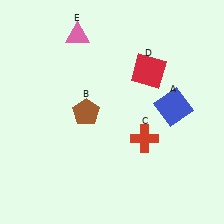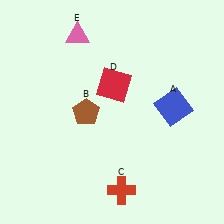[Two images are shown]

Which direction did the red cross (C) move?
The red cross (C) moved down.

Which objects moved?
The objects that moved are: the red cross (C), the red square (D).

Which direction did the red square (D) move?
The red square (D) moved left.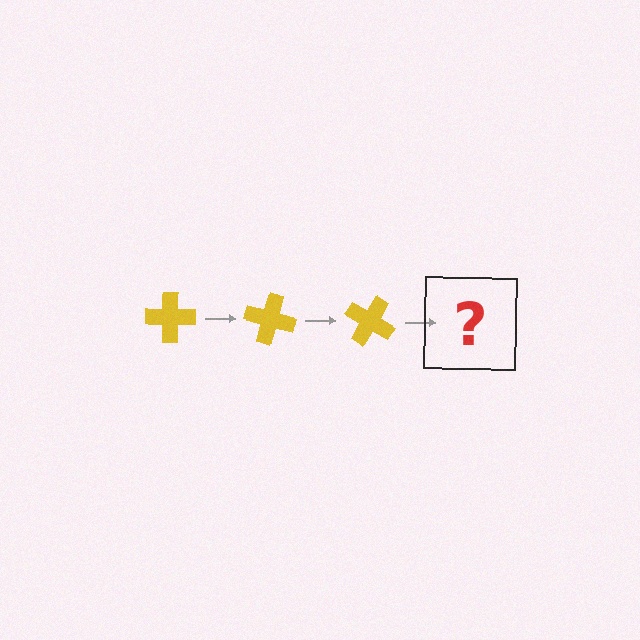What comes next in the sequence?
The next element should be a yellow cross rotated 45 degrees.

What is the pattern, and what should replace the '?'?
The pattern is that the cross rotates 15 degrees each step. The '?' should be a yellow cross rotated 45 degrees.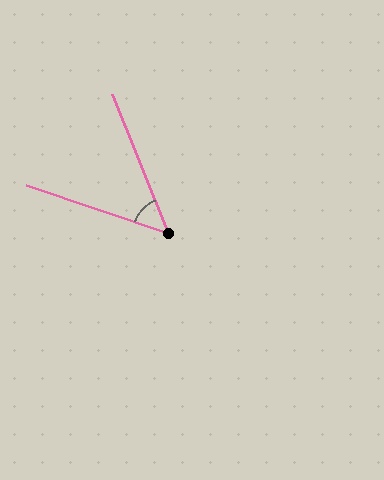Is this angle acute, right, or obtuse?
It is acute.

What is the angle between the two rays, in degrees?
Approximately 49 degrees.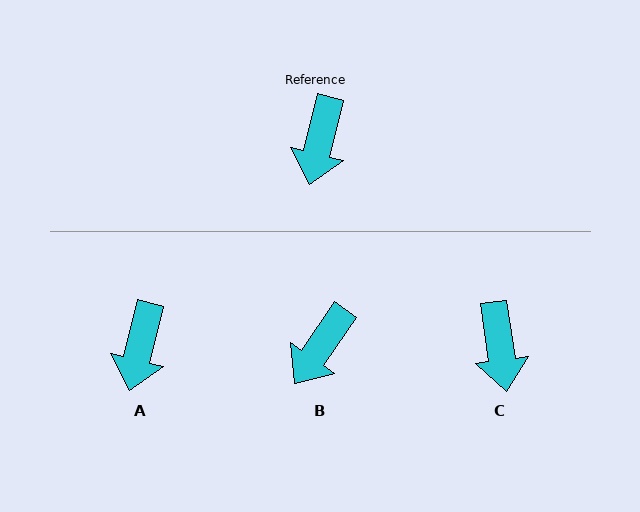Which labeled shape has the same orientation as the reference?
A.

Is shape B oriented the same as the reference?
No, it is off by about 21 degrees.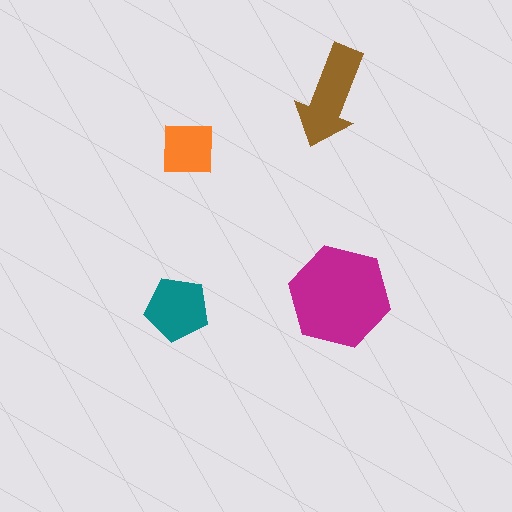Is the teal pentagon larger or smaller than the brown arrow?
Smaller.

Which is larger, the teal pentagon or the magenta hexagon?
The magenta hexagon.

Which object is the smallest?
The orange square.